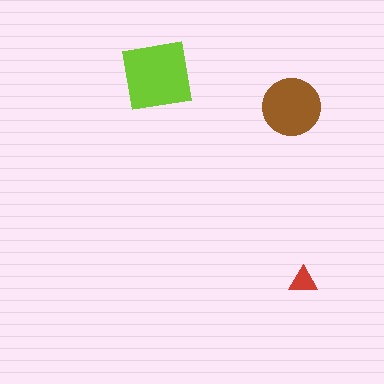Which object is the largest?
The lime square.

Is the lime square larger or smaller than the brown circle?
Larger.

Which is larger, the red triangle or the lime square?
The lime square.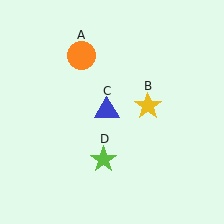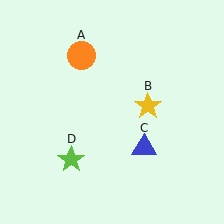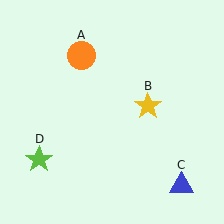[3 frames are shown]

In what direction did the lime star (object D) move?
The lime star (object D) moved left.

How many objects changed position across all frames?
2 objects changed position: blue triangle (object C), lime star (object D).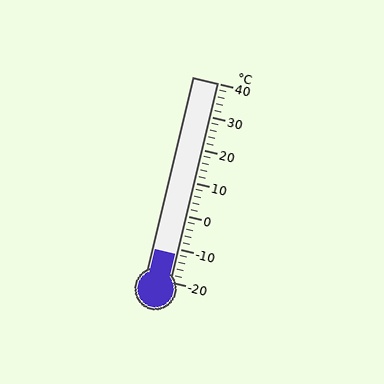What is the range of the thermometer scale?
The thermometer scale ranges from -20°C to 40°C.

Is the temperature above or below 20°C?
The temperature is below 20°C.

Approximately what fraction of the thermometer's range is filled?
The thermometer is filled to approximately 15% of its range.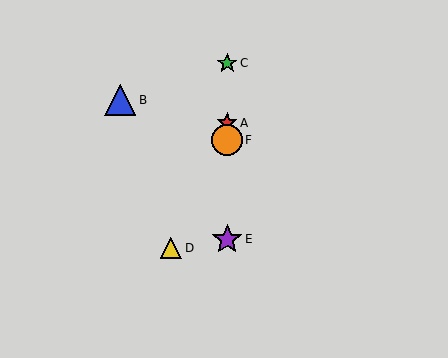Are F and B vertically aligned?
No, F is at x≈227 and B is at x≈120.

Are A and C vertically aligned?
Yes, both are at x≈227.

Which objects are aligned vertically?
Objects A, C, E, F are aligned vertically.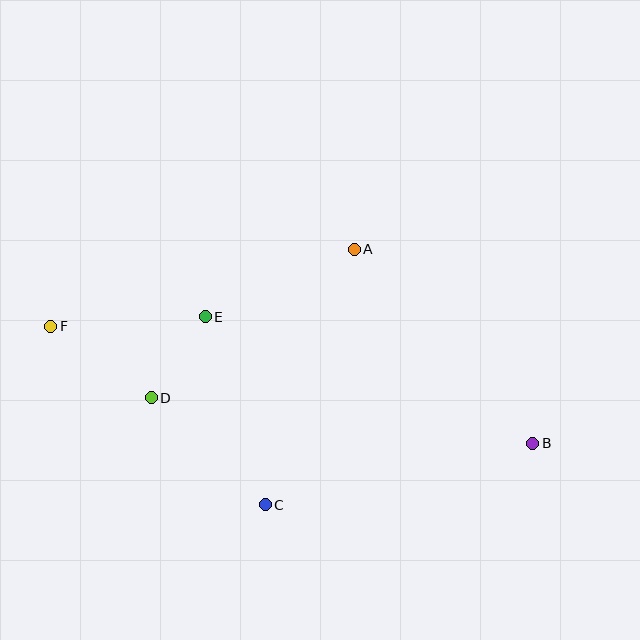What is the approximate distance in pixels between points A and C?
The distance between A and C is approximately 271 pixels.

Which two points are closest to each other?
Points D and E are closest to each other.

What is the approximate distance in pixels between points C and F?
The distance between C and F is approximately 279 pixels.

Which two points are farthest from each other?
Points B and F are farthest from each other.